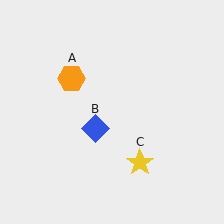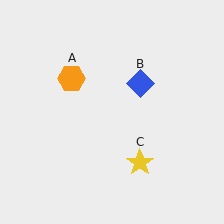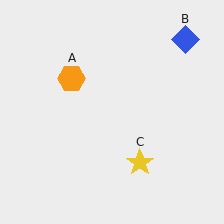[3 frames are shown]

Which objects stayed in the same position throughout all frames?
Orange hexagon (object A) and yellow star (object C) remained stationary.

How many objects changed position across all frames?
1 object changed position: blue diamond (object B).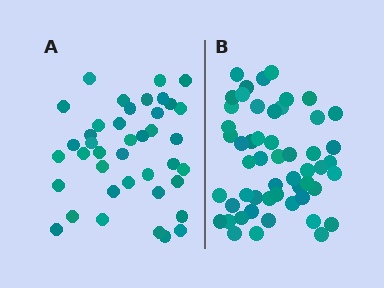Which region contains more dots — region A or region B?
Region B (the right region) has more dots.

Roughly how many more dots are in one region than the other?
Region B has approximately 15 more dots than region A.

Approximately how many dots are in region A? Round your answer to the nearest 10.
About 40 dots.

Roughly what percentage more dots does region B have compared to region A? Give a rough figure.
About 30% more.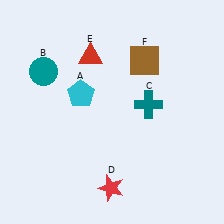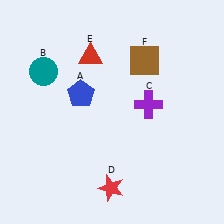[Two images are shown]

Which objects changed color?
A changed from cyan to blue. C changed from teal to purple.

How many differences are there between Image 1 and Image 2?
There are 2 differences between the two images.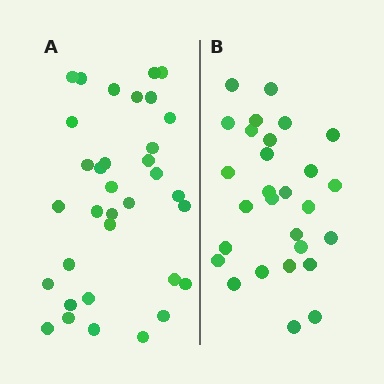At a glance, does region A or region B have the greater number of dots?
Region A (the left region) has more dots.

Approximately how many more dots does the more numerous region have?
Region A has about 6 more dots than region B.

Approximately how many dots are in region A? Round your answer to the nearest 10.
About 30 dots. (The exact count is 34, which rounds to 30.)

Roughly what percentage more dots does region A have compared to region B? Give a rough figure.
About 20% more.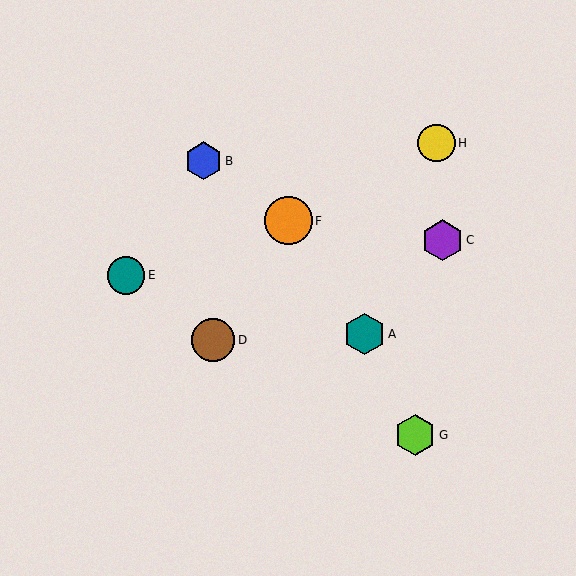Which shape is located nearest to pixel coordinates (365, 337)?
The teal hexagon (labeled A) at (364, 334) is nearest to that location.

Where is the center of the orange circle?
The center of the orange circle is at (289, 221).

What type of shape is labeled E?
Shape E is a teal circle.